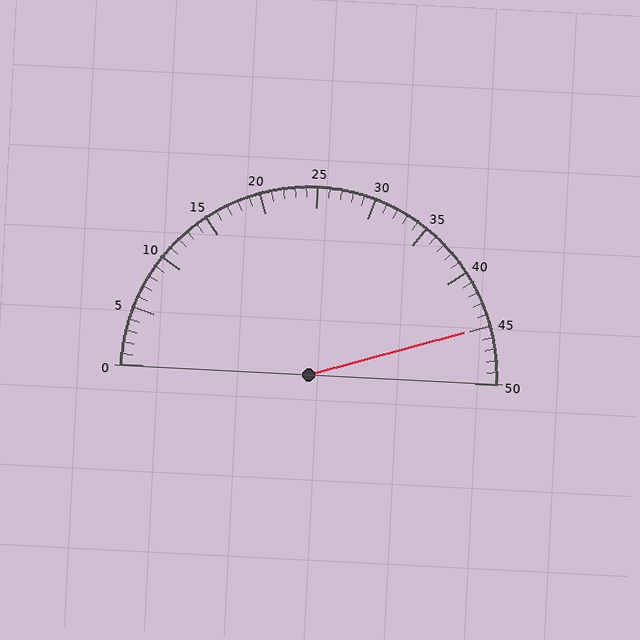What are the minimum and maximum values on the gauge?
The gauge ranges from 0 to 50.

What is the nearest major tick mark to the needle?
The nearest major tick mark is 45.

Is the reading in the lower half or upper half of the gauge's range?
The reading is in the upper half of the range (0 to 50).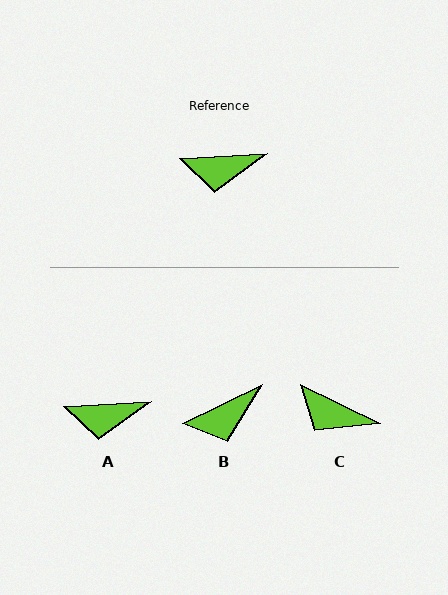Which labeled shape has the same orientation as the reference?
A.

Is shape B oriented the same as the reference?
No, it is off by about 23 degrees.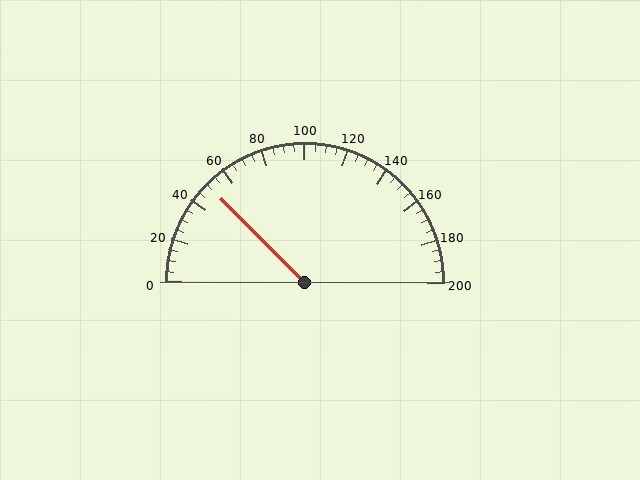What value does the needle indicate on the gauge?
The needle indicates approximately 50.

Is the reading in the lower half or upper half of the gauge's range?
The reading is in the lower half of the range (0 to 200).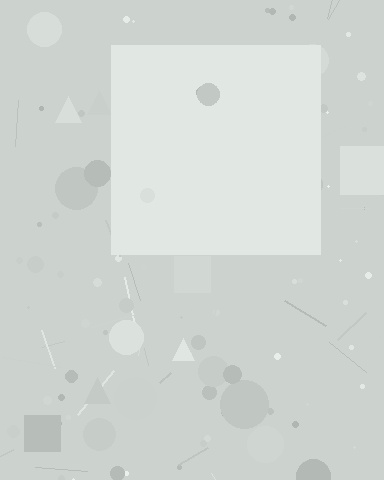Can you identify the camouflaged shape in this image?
The camouflaged shape is a square.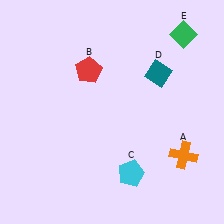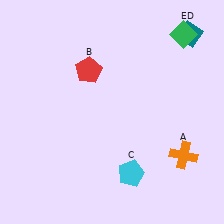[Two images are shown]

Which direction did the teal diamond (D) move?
The teal diamond (D) moved up.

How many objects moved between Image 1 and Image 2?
1 object moved between the two images.